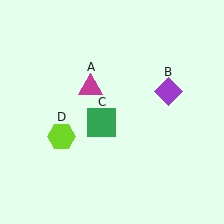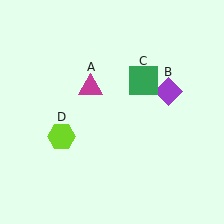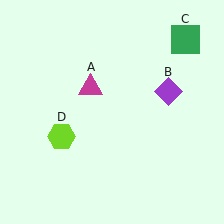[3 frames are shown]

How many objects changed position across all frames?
1 object changed position: green square (object C).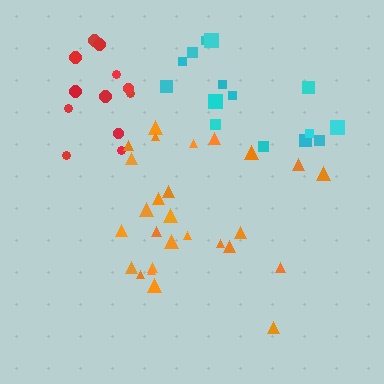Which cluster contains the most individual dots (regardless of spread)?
Orange (27).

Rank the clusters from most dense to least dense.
orange, red, cyan.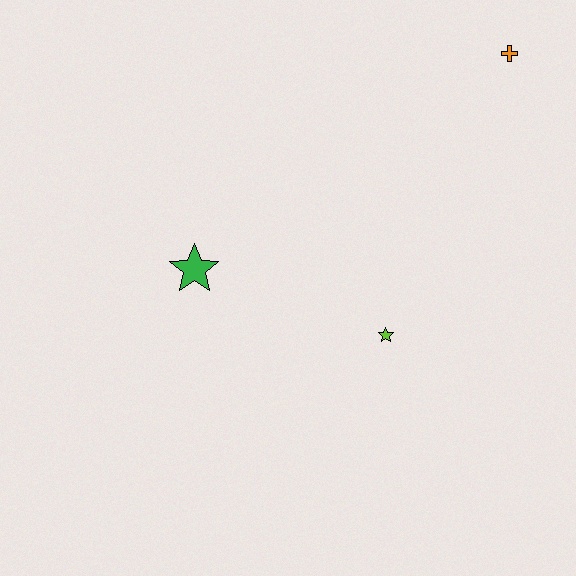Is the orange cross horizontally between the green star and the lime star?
No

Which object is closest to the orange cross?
The lime star is closest to the orange cross.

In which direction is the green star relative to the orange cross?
The green star is to the left of the orange cross.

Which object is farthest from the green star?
The orange cross is farthest from the green star.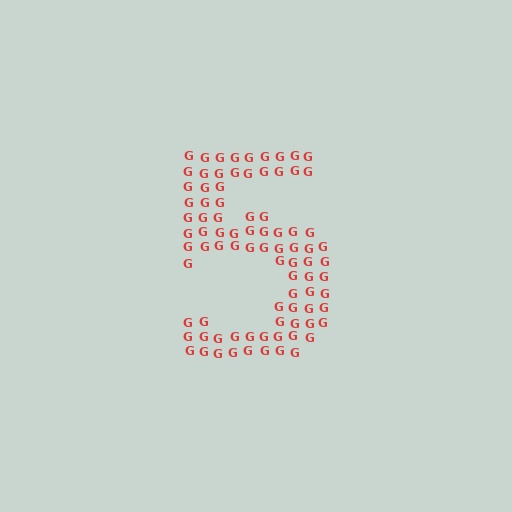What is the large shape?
The large shape is the digit 5.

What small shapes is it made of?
It is made of small letter G's.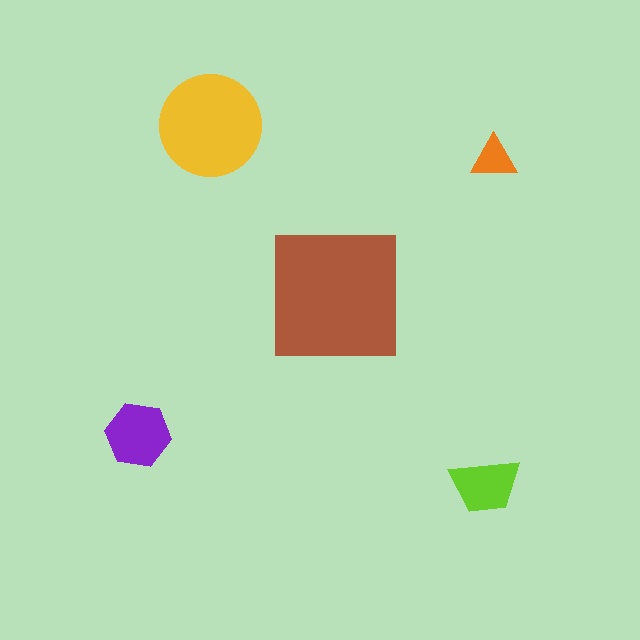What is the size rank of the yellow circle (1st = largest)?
2nd.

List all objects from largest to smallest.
The brown square, the yellow circle, the purple hexagon, the lime trapezoid, the orange triangle.